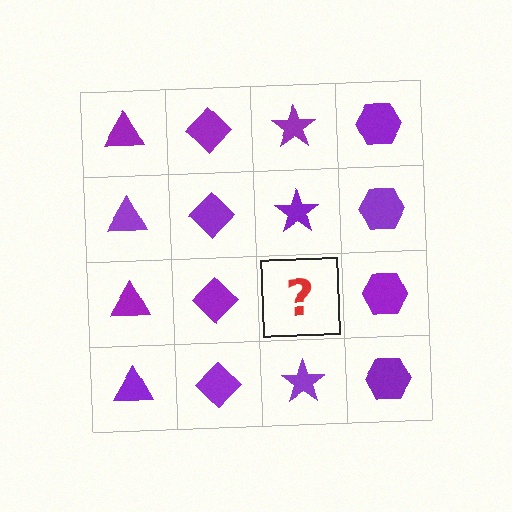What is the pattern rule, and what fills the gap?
The rule is that each column has a consistent shape. The gap should be filled with a purple star.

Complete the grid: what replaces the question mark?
The question mark should be replaced with a purple star.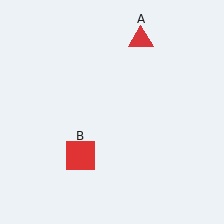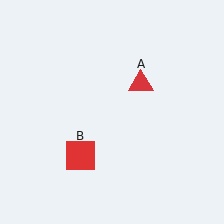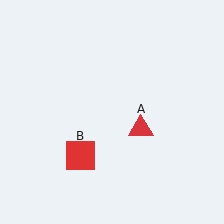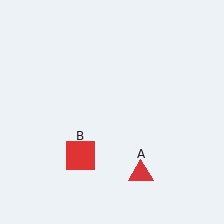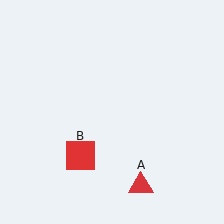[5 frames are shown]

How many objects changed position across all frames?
1 object changed position: red triangle (object A).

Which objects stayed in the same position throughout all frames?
Red square (object B) remained stationary.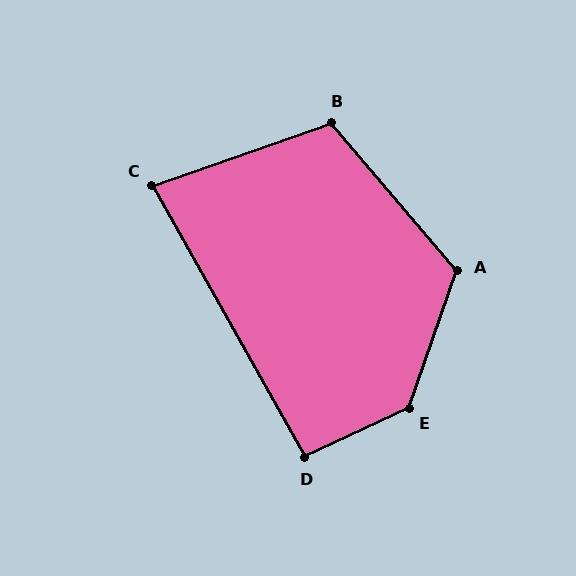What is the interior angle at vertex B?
Approximately 111 degrees (obtuse).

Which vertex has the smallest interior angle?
C, at approximately 80 degrees.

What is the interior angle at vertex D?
Approximately 94 degrees (approximately right).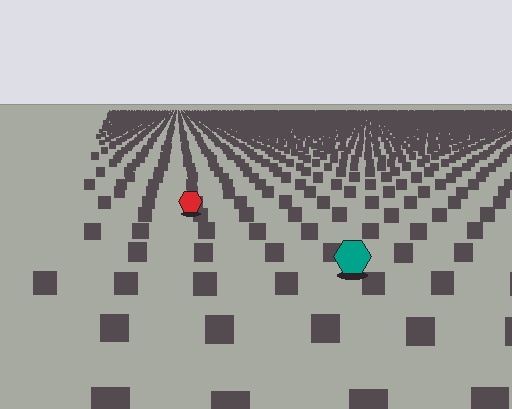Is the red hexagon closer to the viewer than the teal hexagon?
No. The teal hexagon is closer — you can tell from the texture gradient: the ground texture is coarser near it.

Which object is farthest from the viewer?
The red hexagon is farthest from the viewer. It appears smaller and the ground texture around it is denser.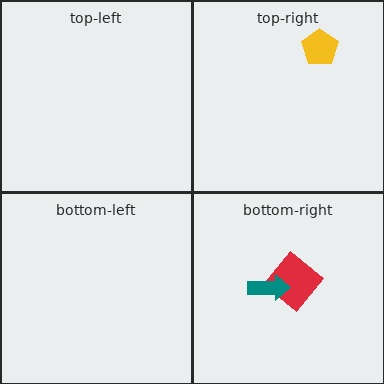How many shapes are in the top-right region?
1.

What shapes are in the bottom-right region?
The red diamond, the teal arrow.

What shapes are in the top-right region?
The yellow pentagon.